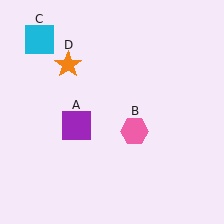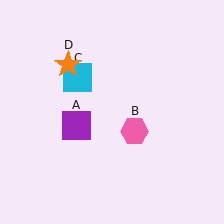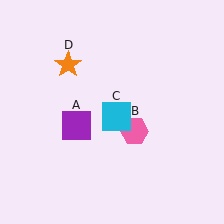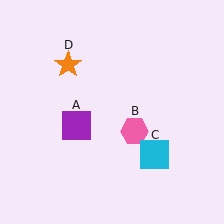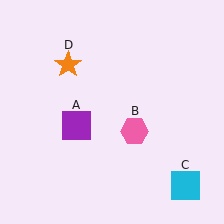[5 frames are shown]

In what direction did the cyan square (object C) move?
The cyan square (object C) moved down and to the right.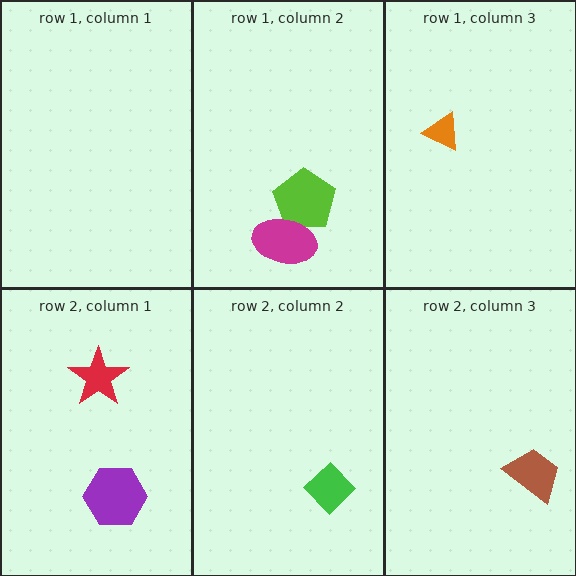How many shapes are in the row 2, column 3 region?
1.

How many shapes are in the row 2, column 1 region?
2.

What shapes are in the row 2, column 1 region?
The red star, the purple hexagon.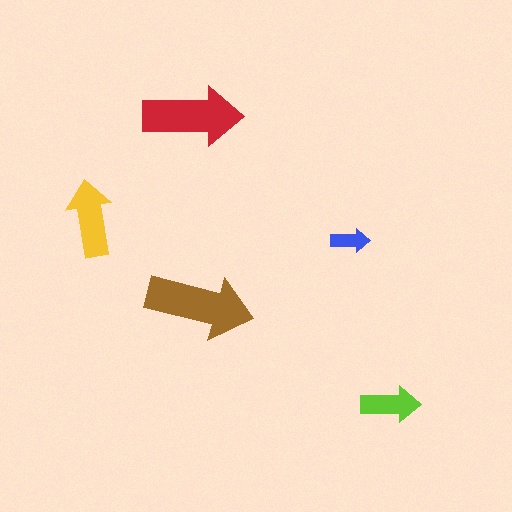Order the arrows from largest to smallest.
the brown one, the red one, the yellow one, the lime one, the blue one.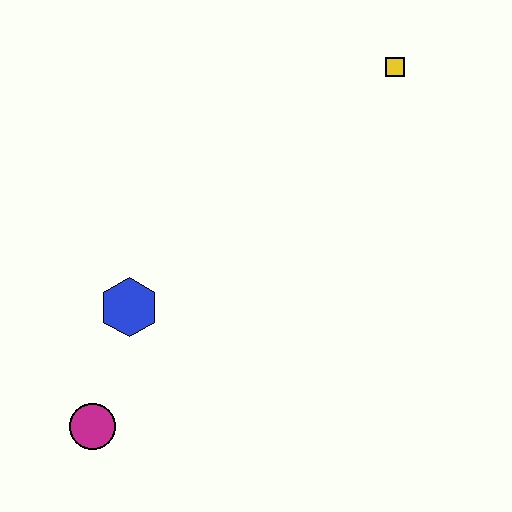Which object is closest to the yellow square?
The blue hexagon is closest to the yellow square.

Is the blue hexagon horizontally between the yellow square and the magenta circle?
Yes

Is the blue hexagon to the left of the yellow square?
Yes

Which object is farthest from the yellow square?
The magenta circle is farthest from the yellow square.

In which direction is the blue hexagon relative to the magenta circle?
The blue hexagon is above the magenta circle.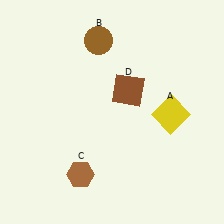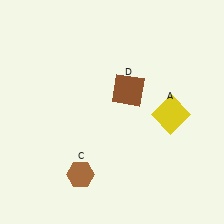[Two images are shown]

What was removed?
The brown circle (B) was removed in Image 2.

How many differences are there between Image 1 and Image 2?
There is 1 difference between the two images.